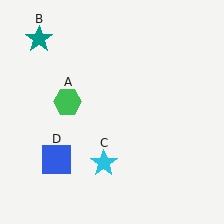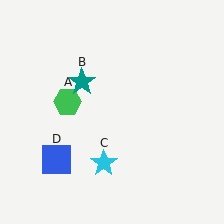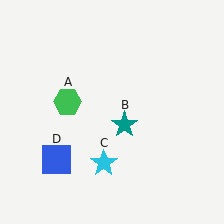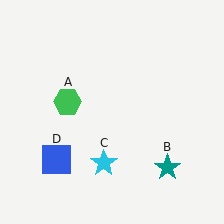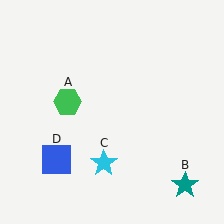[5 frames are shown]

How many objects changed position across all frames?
1 object changed position: teal star (object B).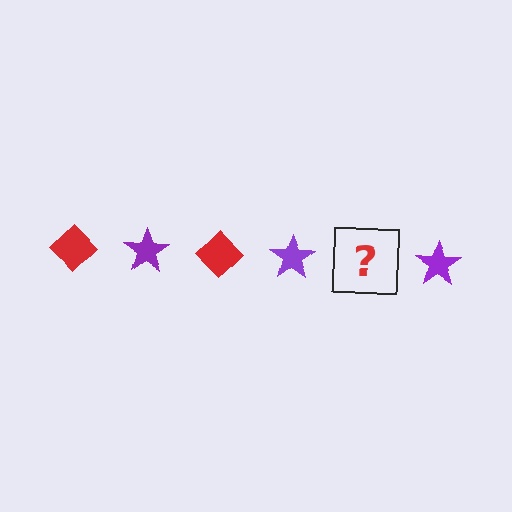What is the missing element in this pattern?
The missing element is a red diamond.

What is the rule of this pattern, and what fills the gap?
The rule is that the pattern alternates between red diamond and purple star. The gap should be filled with a red diamond.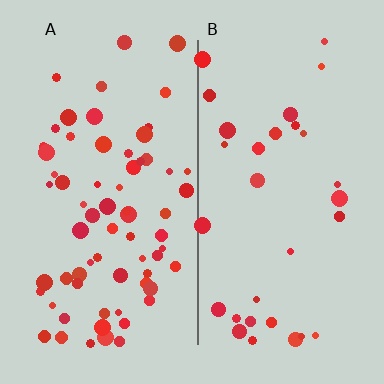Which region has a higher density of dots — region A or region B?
A (the left).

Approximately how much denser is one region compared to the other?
Approximately 2.2× — region A over region B.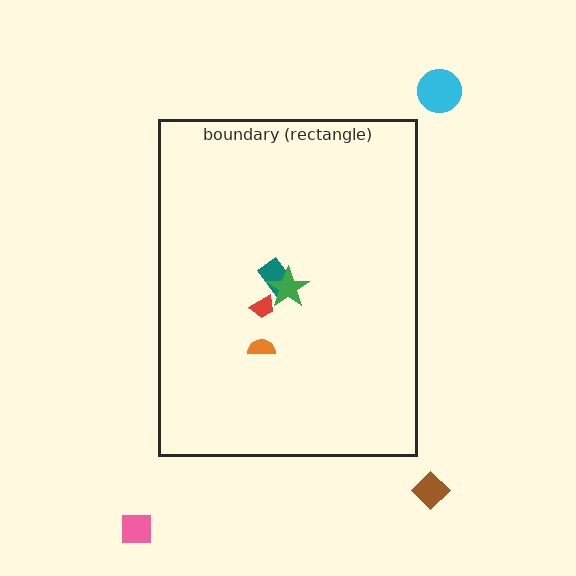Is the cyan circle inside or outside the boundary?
Outside.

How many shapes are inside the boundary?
4 inside, 3 outside.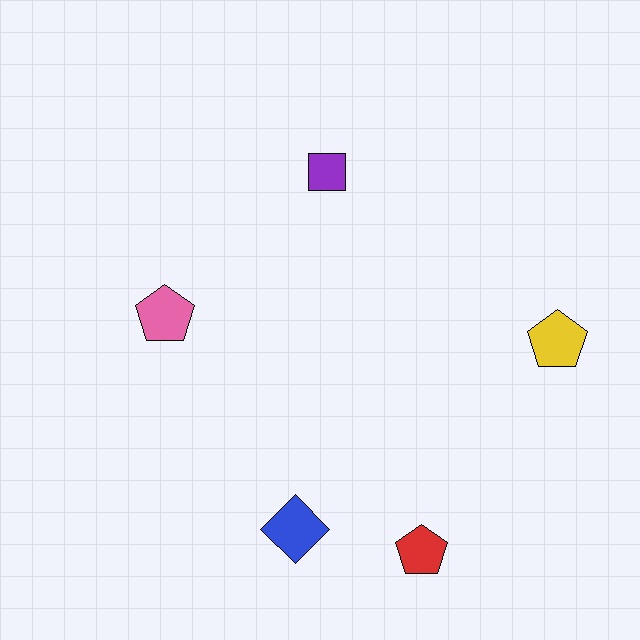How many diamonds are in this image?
There is 1 diamond.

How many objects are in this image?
There are 5 objects.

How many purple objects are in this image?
There is 1 purple object.